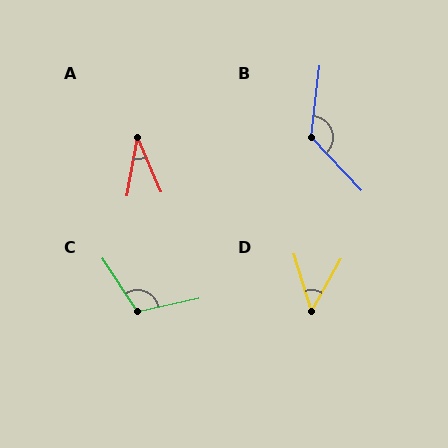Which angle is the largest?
B, at approximately 130 degrees.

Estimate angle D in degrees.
Approximately 46 degrees.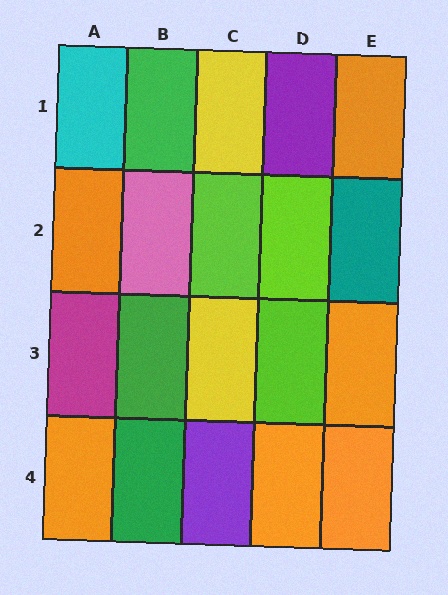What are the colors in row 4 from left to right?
Orange, green, purple, orange, orange.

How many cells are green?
3 cells are green.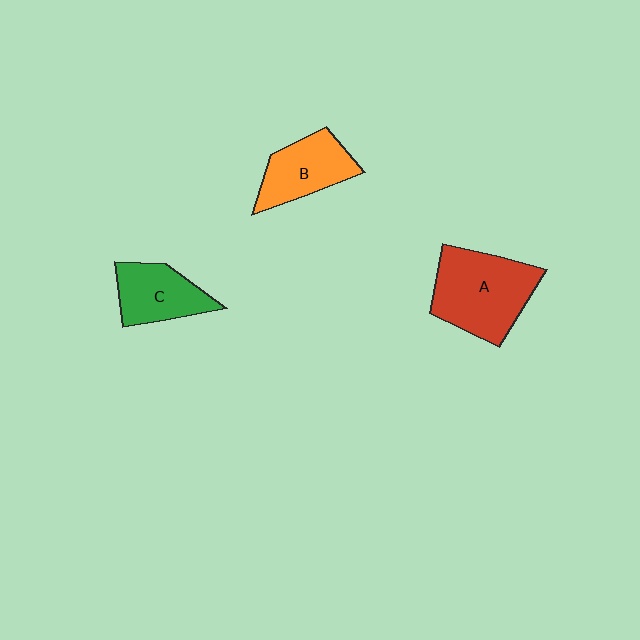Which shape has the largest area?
Shape A (red).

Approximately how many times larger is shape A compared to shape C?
Approximately 1.6 times.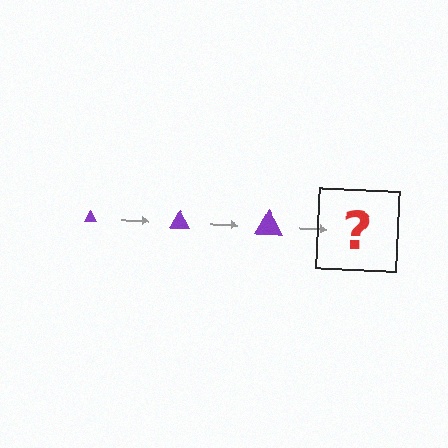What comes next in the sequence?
The next element should be a purple triangle, larger than the previous one.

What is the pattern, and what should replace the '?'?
The pattern is that the triangle gets progressively larger each step. The '?' should be a purple triangle, larger than the previous one.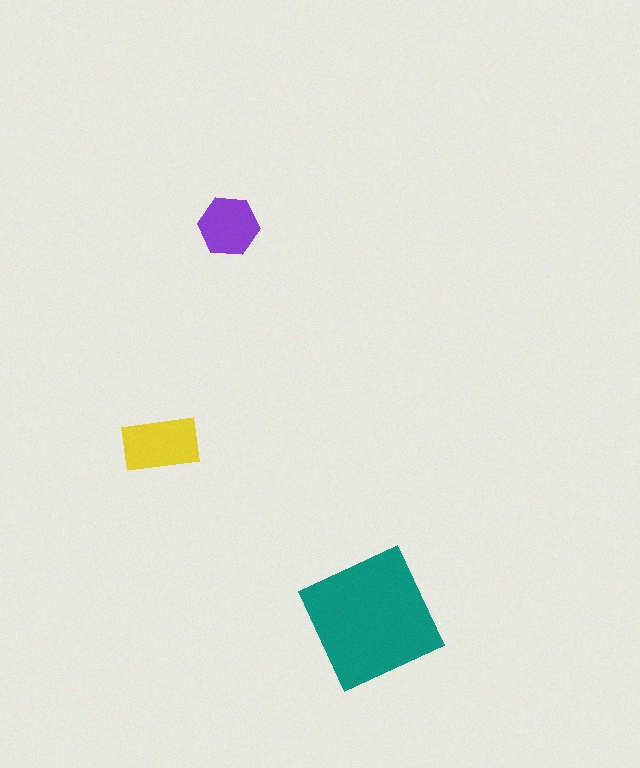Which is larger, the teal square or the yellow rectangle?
The teal square.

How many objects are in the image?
There are 3 objects in the image.